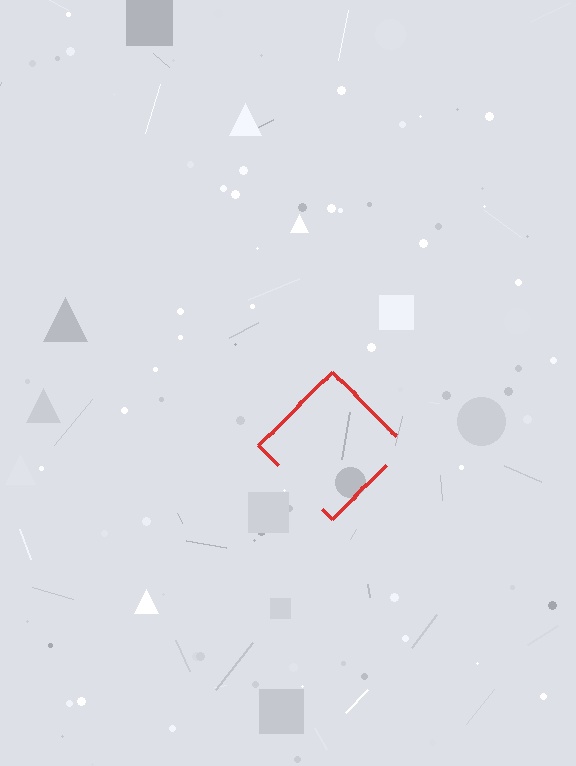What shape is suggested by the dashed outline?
The dashed outline suggests a diamond.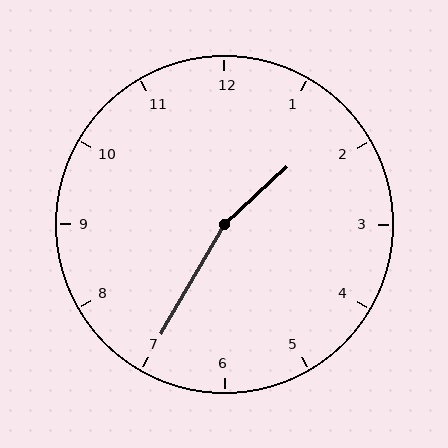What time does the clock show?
1:35.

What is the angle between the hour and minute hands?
Approximately 162 degrees.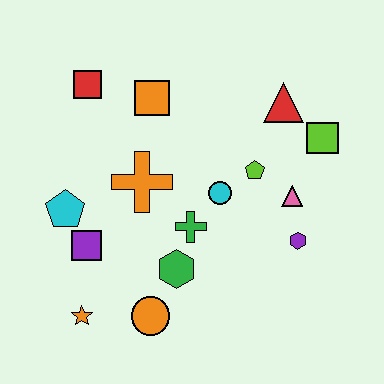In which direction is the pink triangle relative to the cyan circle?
The pink triangle is to the right of the cyan circle.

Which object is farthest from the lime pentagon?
The orange star is farthest from the lime pentagon.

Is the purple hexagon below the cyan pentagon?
Yes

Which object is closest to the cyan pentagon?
The purple square is closest to the cyan pentagon.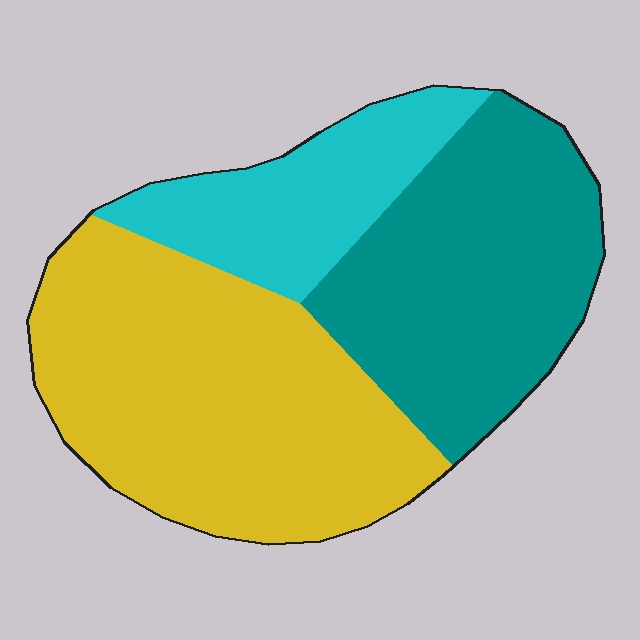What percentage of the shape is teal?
Teal covers around 35% of the shape.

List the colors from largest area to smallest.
From largest to smallest: yellow, teal, cyan.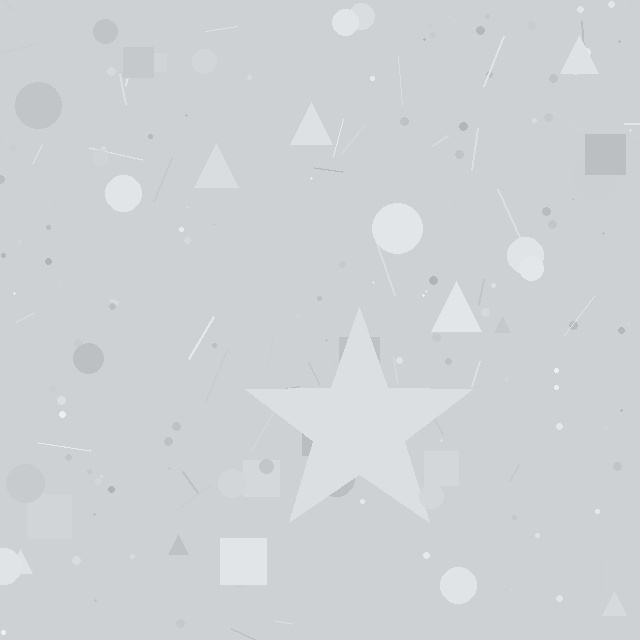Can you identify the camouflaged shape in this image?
The camouflaged shape is a star.